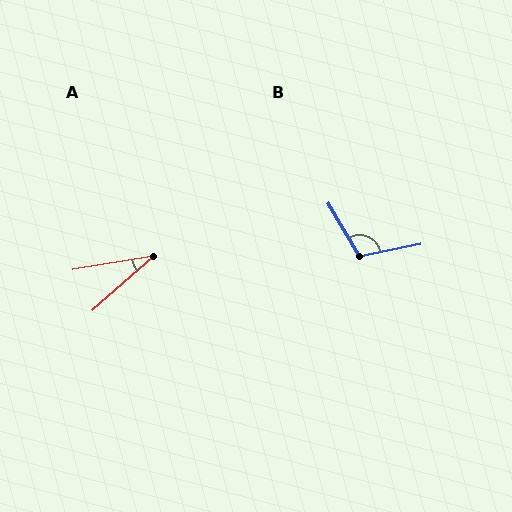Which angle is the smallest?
A, at approximately 32 degrees.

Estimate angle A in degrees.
Approximately 32 degrees.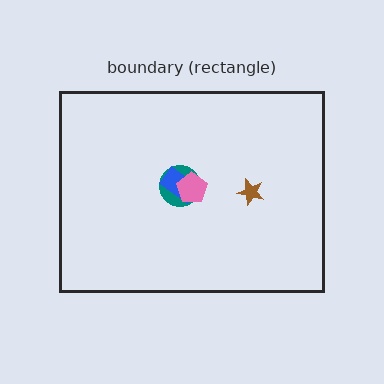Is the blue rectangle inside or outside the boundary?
Inside.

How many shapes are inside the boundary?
4 inside, 0 outside.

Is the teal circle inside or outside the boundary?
Inside.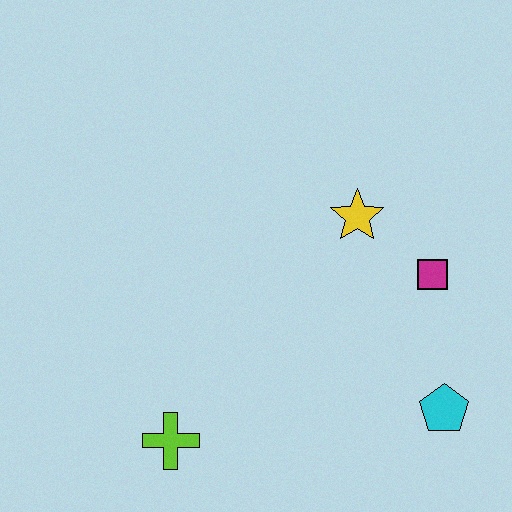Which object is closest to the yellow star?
The magenta square is closest to the yellow star.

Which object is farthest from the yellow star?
The lime cross is farthest from the yellow star.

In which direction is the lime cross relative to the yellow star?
The lime cross is below the yellow star.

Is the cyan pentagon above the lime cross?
Yes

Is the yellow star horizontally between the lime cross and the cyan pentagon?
Yes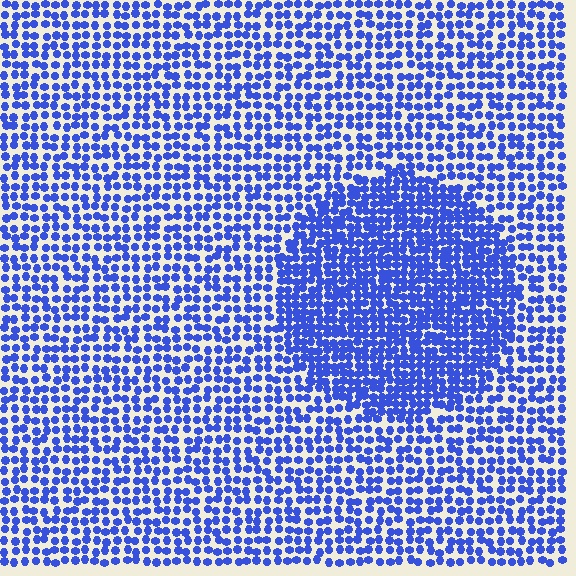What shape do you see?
I see a circle.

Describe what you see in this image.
The image contains small blue elements arranged at two different densities. A circle-shaped region is visible where the elements are more densely packed than the surrounding area.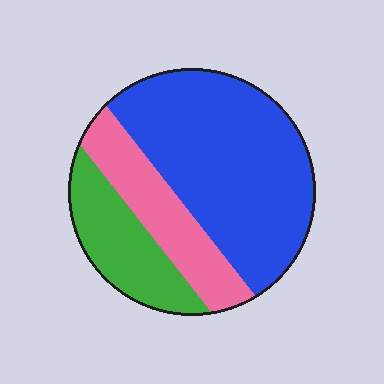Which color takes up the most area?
Blue, at roughly 55%.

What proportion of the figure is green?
Green takes up between a sixth and a third of the figure.